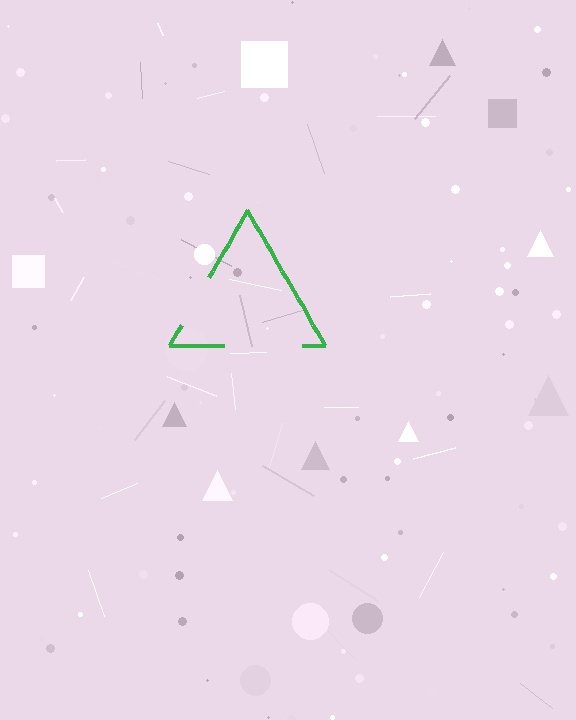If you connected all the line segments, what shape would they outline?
They would outline a triangle.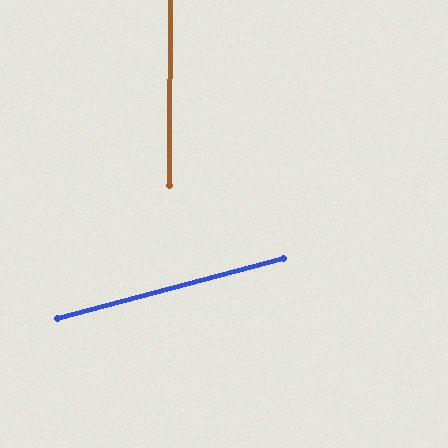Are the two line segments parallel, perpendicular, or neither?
Neither parallel nor perpendicular — they differ by about 75°.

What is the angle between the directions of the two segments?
Approximately 75 degrees.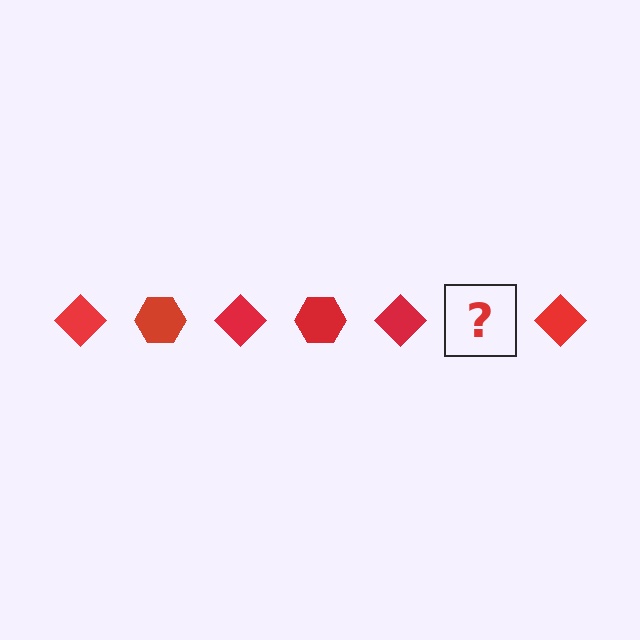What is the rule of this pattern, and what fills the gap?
The rule is that the pattern cycles through diamond, hexagon shapes in red. The gap should be filled with a red hexagon.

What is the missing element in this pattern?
The missing element is a red hexagon.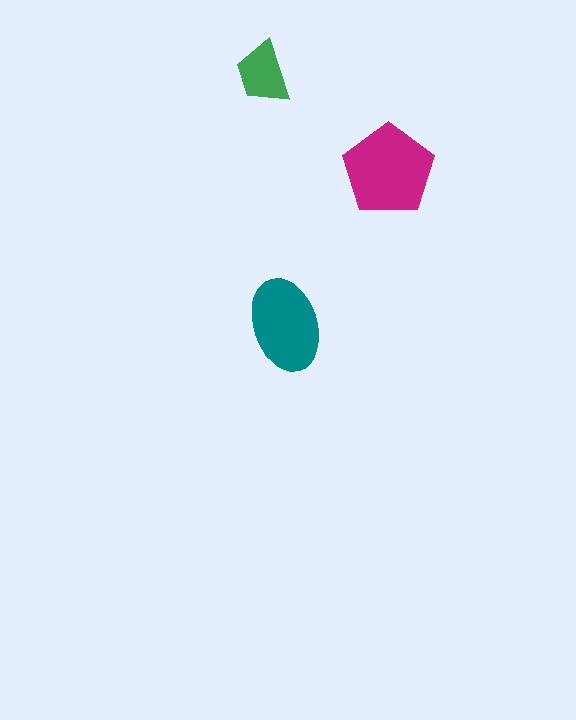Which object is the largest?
The magenta pentagon.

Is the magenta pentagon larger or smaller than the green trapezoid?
Larger.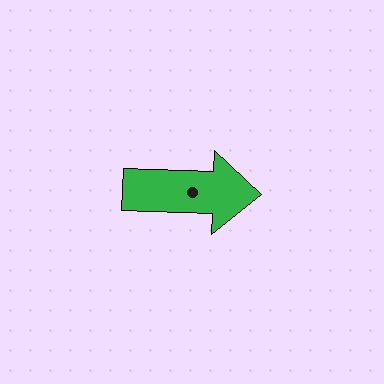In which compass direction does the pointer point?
East.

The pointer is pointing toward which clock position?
Roughly 3 o'clock.